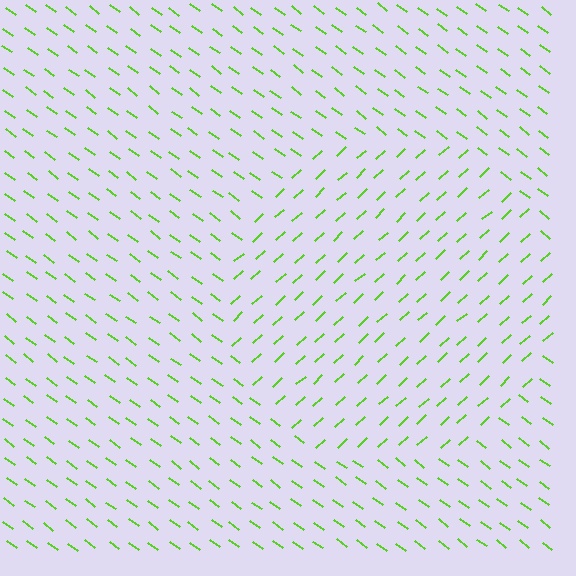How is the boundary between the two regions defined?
The boundary is defined purely by a change in line orientation (approximately 78 degrees difference). All lines are the same color and thickness.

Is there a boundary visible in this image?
Yes, there is a texture boundary formed by a change in line orientation.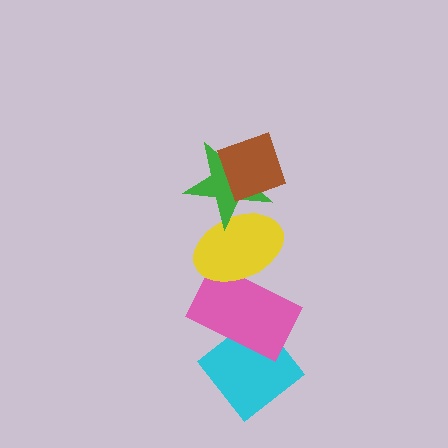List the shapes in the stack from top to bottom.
From top to bottom: the brown diamond, the green star, the yellow ellipse, the pink rectangle, the cyan diamond.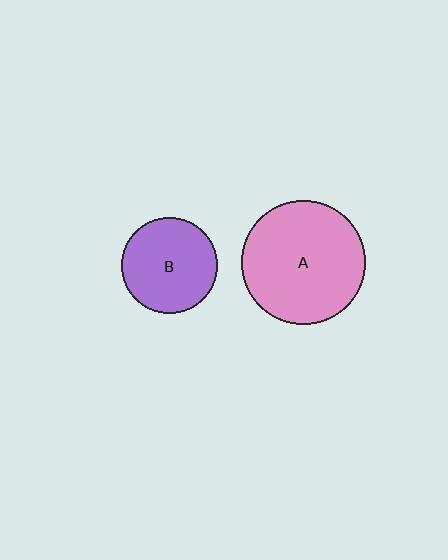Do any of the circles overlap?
No, none of the circles overlap.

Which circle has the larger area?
Circle A (pink).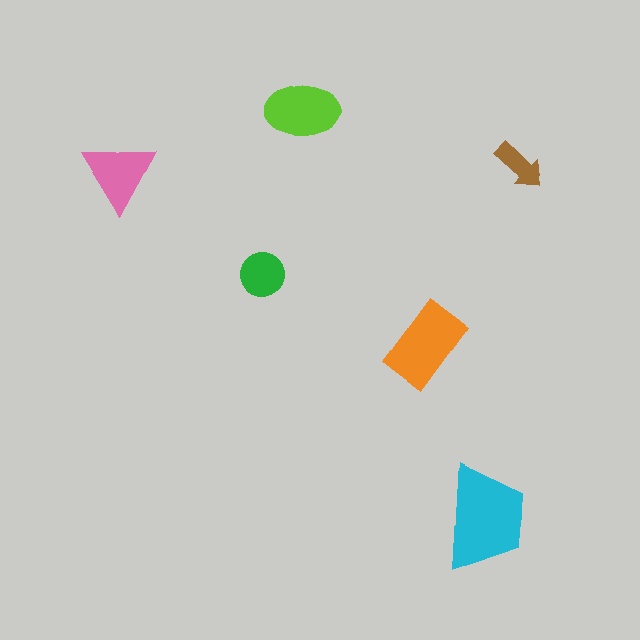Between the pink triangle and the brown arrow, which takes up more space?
The pink triangle.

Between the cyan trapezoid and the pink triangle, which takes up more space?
The cyan trapezoid.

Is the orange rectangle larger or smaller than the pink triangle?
Larger.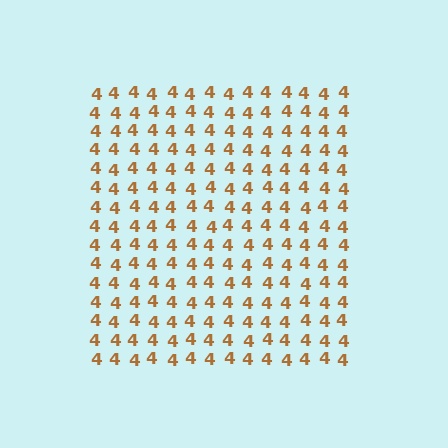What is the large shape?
The large shape is a square.